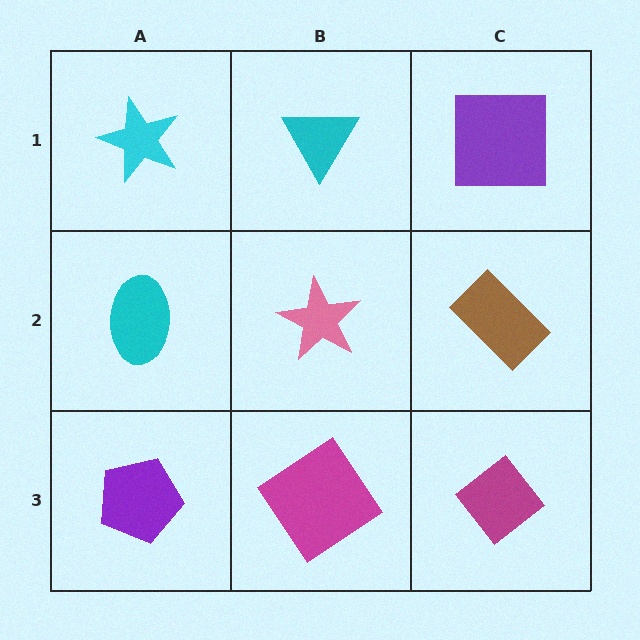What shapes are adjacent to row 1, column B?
A pink star (row 2, column B), a cyan star (row 1, column A), a purple square (row 1, column C).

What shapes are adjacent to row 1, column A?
A cyan ellipse (row 2, column A), a cyan triangle (row 1, column B).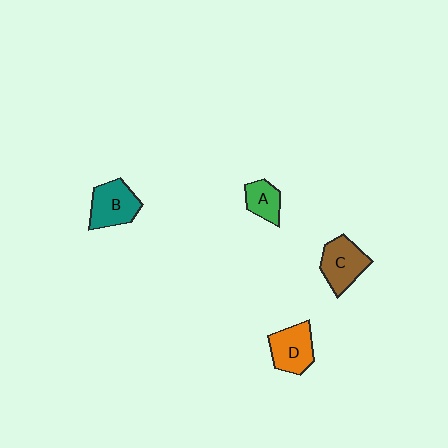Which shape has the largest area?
Shape B (teal).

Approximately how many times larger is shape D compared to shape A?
Approximately 1.5 times.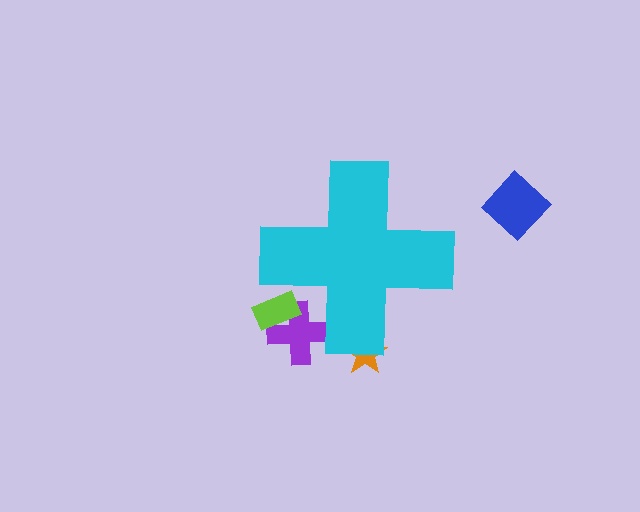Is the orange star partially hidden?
Yes, the orange star is partially hidden behind the cyan cross.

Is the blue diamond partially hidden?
No, the blue diamond is fully visible.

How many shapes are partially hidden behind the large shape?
3 shapes are partially hidden.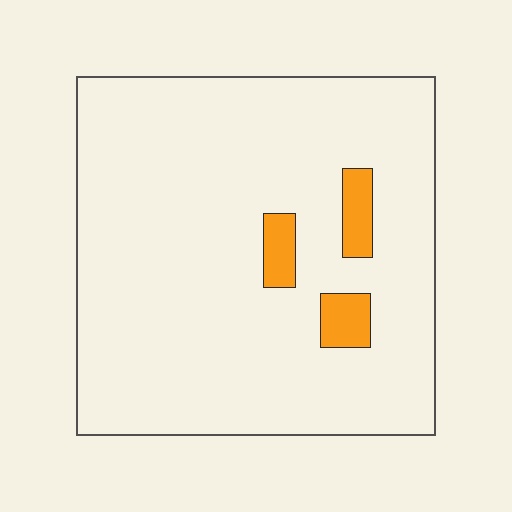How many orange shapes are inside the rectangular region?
3.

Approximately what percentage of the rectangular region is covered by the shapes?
Approximately 5%.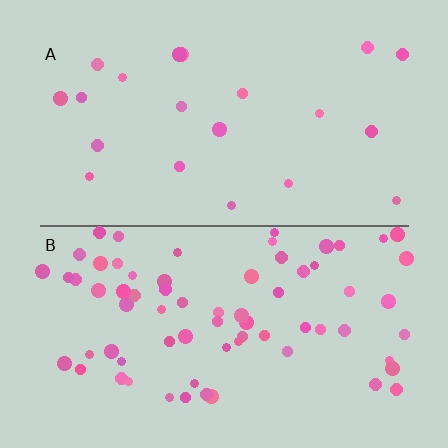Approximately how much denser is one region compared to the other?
Approximately 3.4× — region B over region A.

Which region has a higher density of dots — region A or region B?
B (the bottom).